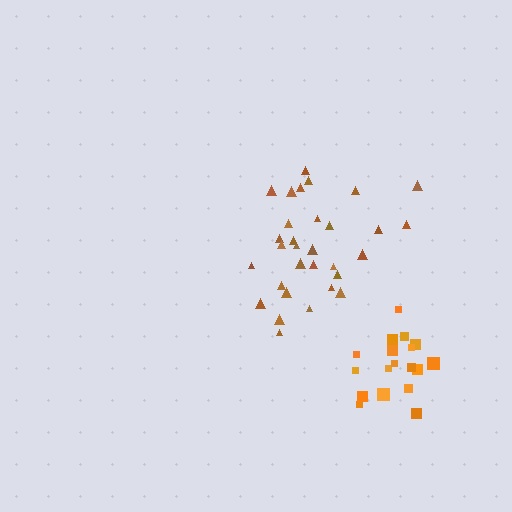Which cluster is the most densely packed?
Orange.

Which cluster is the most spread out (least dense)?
Brown.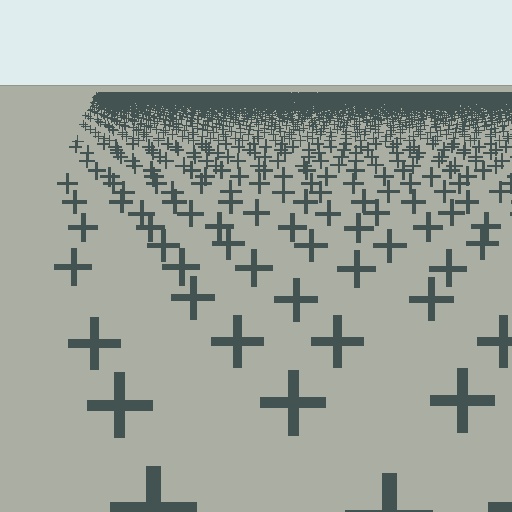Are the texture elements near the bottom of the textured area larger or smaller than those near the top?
Larger. Near the bottom, elements are closer to the viewer and appear at a bigger on-screen size.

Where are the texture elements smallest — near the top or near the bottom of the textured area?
Near the top.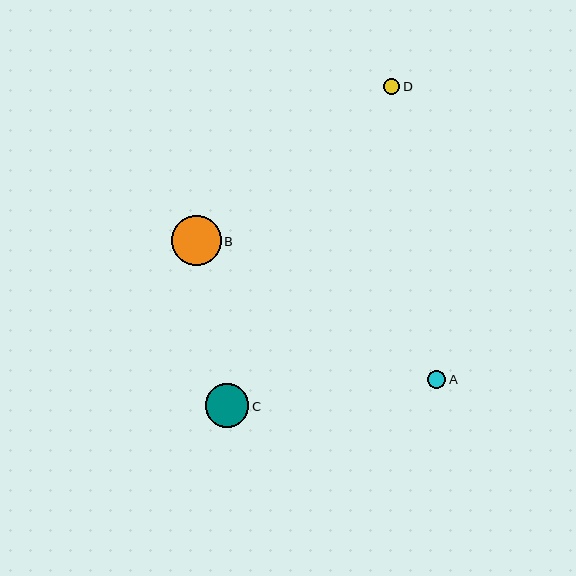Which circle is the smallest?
Circle D is the smallest with a size of approximately 16 pixels.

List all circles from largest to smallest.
From largest to smallest: B, C, A, D.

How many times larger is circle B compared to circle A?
Circle B is approximately 2.8 times the size of circle A.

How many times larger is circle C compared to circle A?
Circle C is approximately 2.4 times the size of circle A.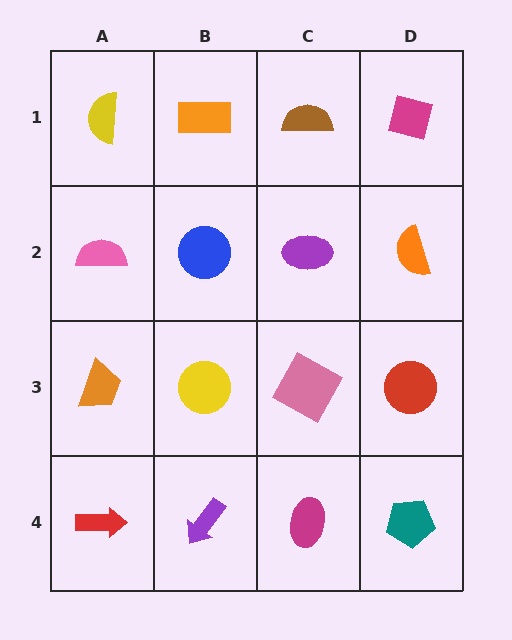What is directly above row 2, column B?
An orange rectangle.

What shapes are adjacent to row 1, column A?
A pink semicircle (row 2, column A), an orange rectangle (row 1, column B).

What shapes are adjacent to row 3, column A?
A pink semicircle (row 2, column A), a red arrow (row 4, column A), a yellow circle (row 3, column B).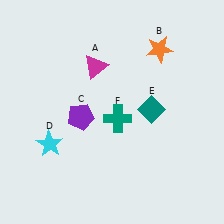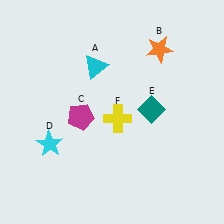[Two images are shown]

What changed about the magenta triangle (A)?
In Image 1, A is magenta. In Image 2, it changed to cyan.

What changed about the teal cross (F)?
In Image 1, F is teal. In Image 2, it changed to yellow.